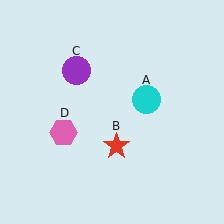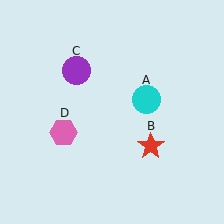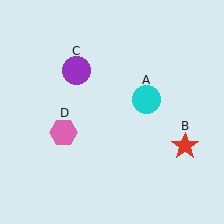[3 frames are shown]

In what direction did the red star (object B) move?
The red star (object B) moved right.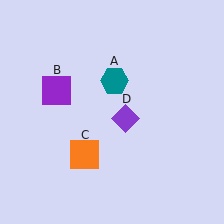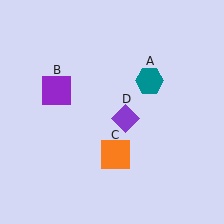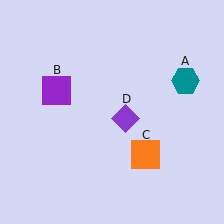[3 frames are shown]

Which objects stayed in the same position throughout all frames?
Purple square (object B) and purple diamond (object D) remained stationary.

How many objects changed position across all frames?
2 objects changed position: teal hexagon (object A), orange square (object C).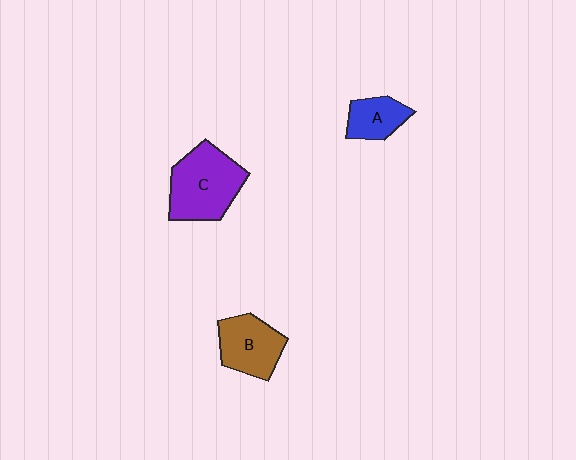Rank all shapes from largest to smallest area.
From largest to smallest: C (purple), B (brown), A (blue).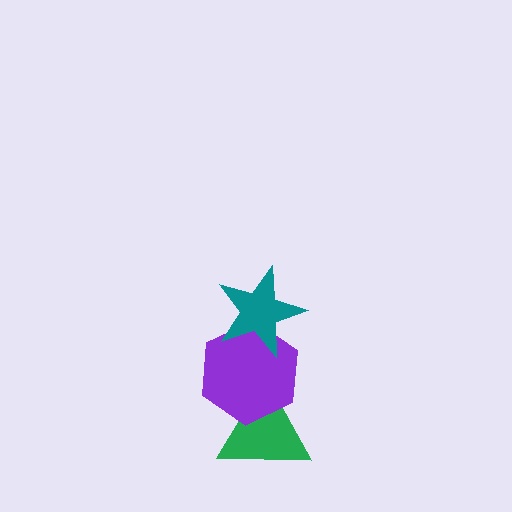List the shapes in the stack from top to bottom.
From top to bottom: the teal star, the purple hexagon, the green triangle.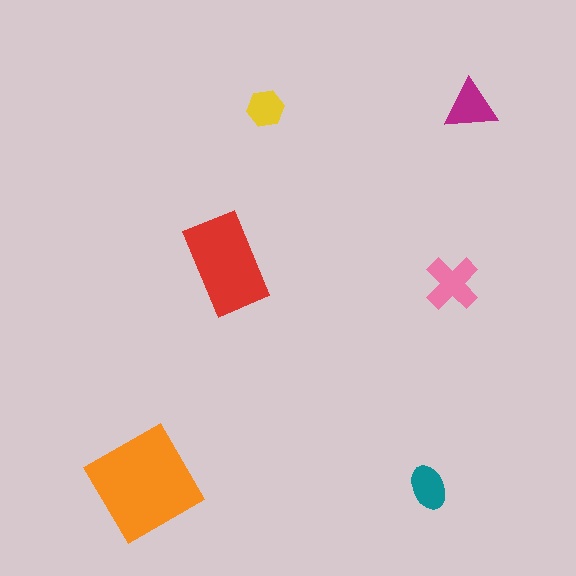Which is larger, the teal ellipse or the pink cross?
The pink cross.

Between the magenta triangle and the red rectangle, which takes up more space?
The red rectangle.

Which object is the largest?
The orange diamond.